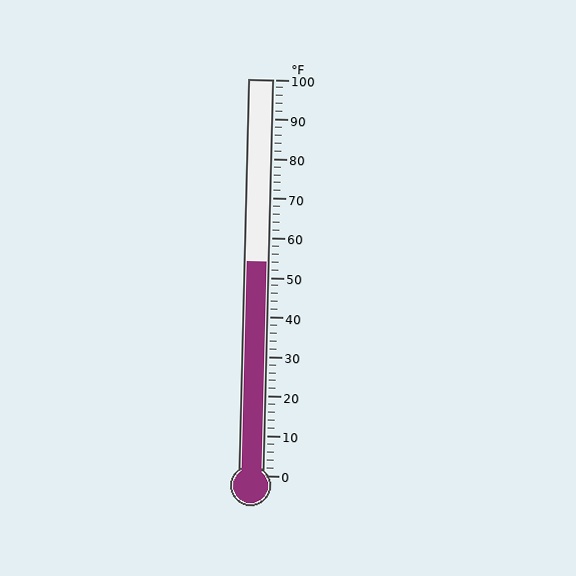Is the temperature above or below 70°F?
The temperature is below 70°F.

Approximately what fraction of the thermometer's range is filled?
The thermometer is filled to approximately 55% of its range.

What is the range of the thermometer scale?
The thermometer scale ranges from 0°F to 100°F.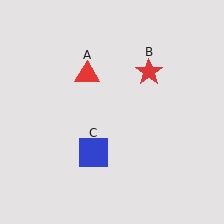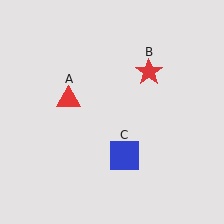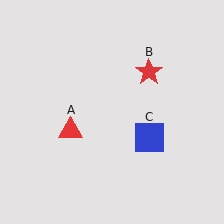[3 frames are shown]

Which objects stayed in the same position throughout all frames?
Red star (object B) remained stationary.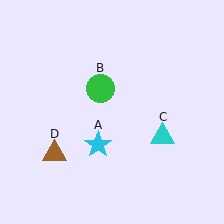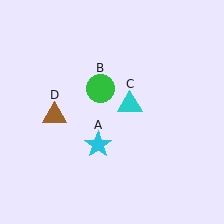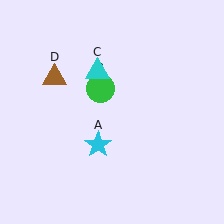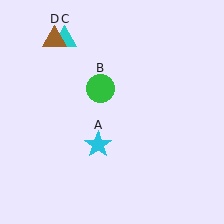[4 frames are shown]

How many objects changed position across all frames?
2 objects changed position: cyan triangle (object C), brown triangle (object D).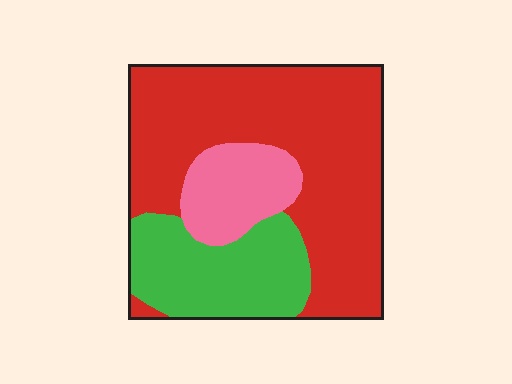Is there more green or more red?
Red.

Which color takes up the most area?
Red, at roughly 60%.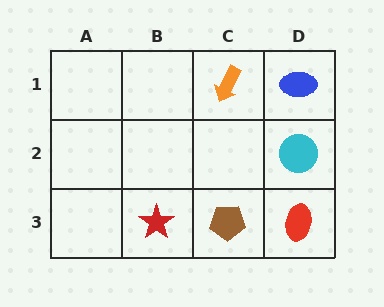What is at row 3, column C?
A brown pentagon.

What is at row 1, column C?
An orange arrow.